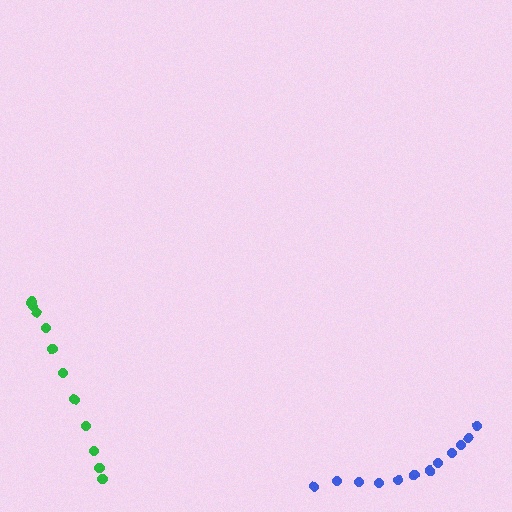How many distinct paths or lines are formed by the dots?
There are 2 distinct paths.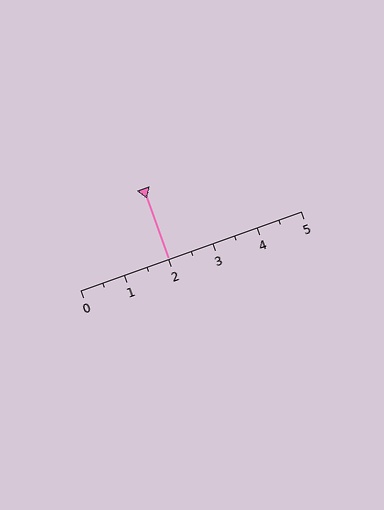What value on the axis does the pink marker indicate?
The marker indicates approximately 2.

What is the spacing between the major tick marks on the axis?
The major ticks are spaced 1 apart.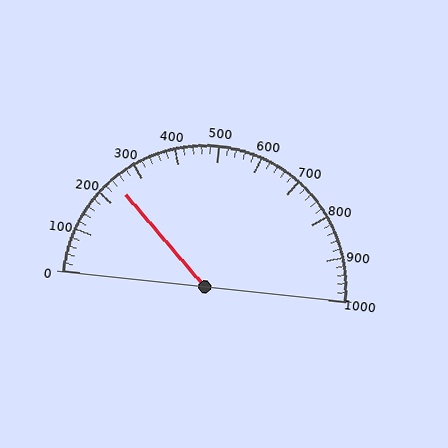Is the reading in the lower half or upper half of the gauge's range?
The reading is in the lower half of the range (0 to 1000).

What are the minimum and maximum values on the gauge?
The gauge ranges from 0 to 1000.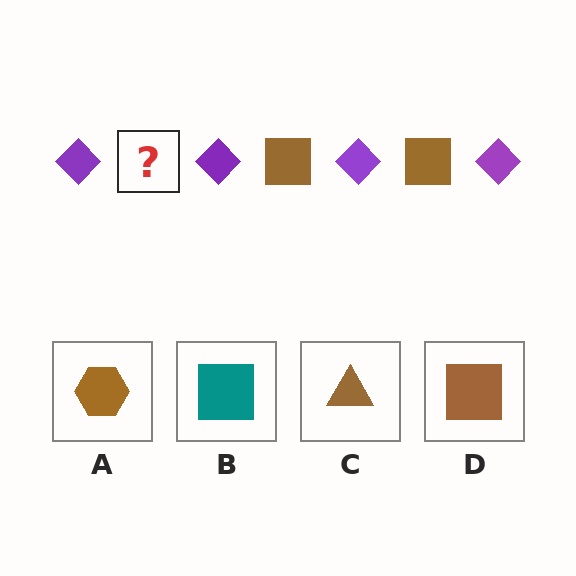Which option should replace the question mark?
Option D.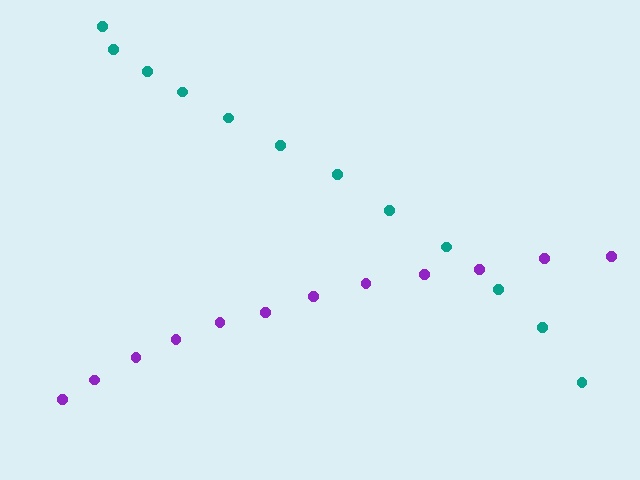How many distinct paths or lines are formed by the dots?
There are 2 distinct paths.